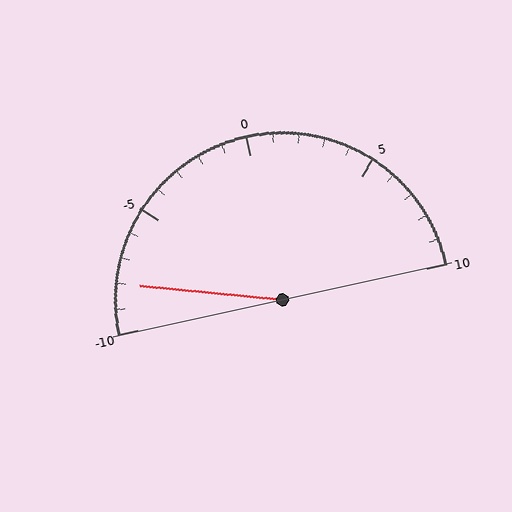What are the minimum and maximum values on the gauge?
The gauge ranges from -10 to 10.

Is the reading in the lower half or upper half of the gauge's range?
The reading is in the lower half of the range (-10 to 10).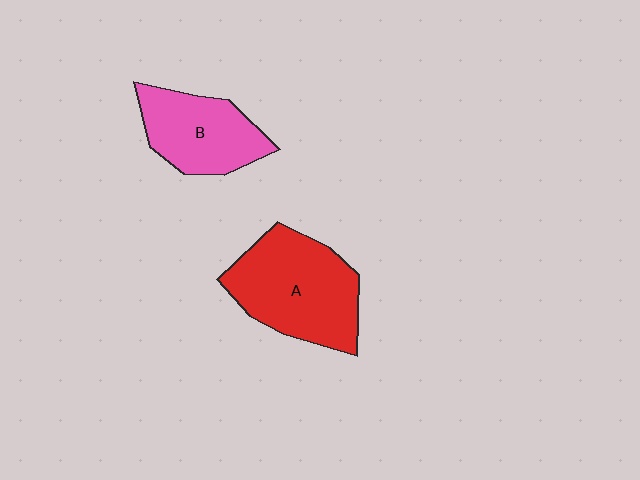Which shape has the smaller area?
Shape B (pink).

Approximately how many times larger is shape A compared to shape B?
Approximately 1.4 times.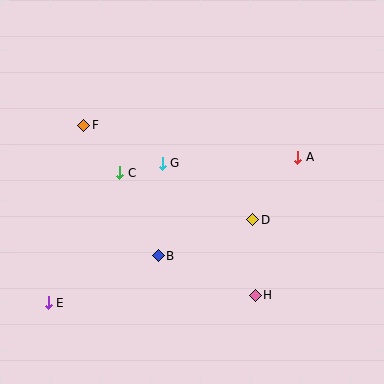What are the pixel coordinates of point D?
Point D is at (253, 220).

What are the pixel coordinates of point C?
Point C is at (120, 173).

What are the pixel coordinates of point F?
Point F is at (84, 125).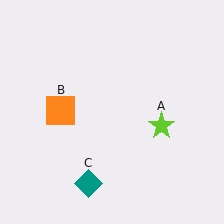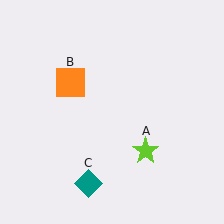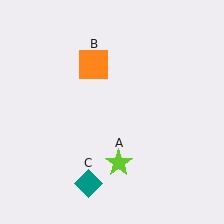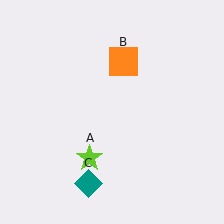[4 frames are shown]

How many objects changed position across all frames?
2 objects changed position: lime star (object A), orange square (object B).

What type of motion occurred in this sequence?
The lime star (object A), orange square (object B) rotated clockwise around the center of the scene.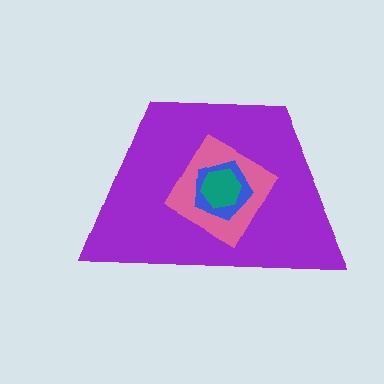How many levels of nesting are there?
4.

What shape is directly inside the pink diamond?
The blue pentagon.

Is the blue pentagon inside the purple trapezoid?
Yes.